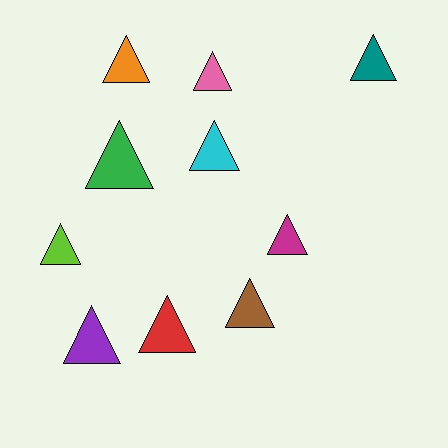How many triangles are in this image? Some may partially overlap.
There are 10 triangles.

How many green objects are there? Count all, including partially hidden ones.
There is 1 green object.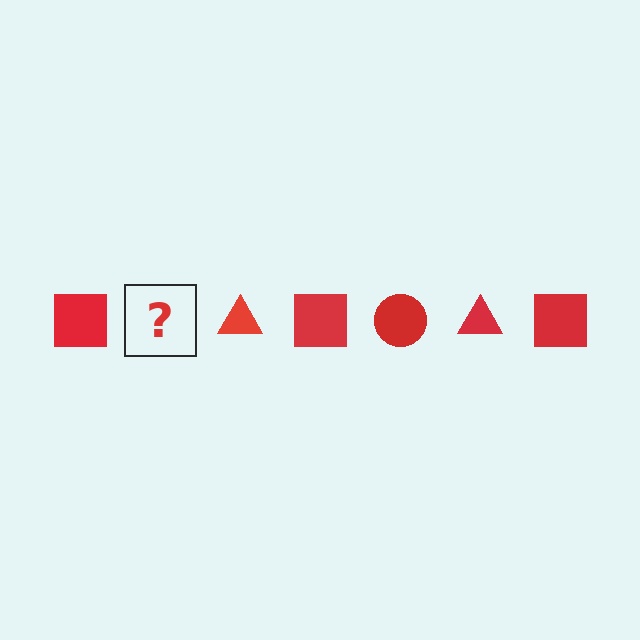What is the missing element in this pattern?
The missing element is a red circle.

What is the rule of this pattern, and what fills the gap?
The rule is that the pattern cycles through square, circle, triangle shapes in red. The gap should be filled with a red circle.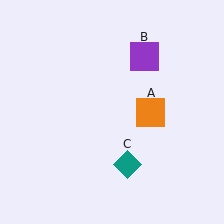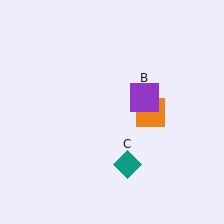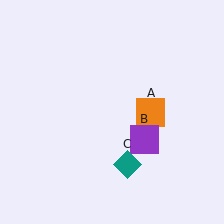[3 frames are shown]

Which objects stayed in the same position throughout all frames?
Orange square (object A) and teal diamond (object C) remained stationary.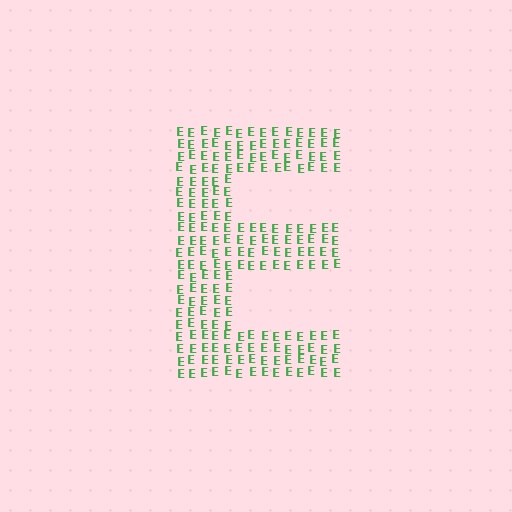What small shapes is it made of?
It is made of small letter E's.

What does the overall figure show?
The overall figure shows the letter E.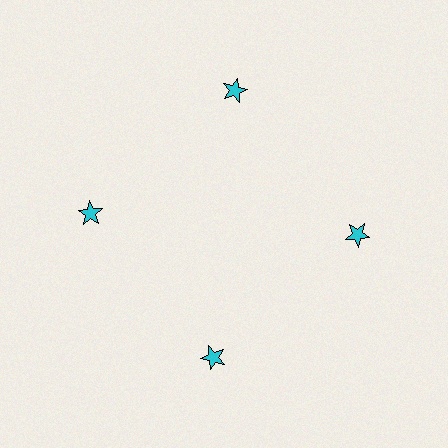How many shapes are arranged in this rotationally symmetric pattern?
There are 4 shapes, arranged in 4 groups of 1.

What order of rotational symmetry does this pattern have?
This pattern has 4-fold rotational symmetry.